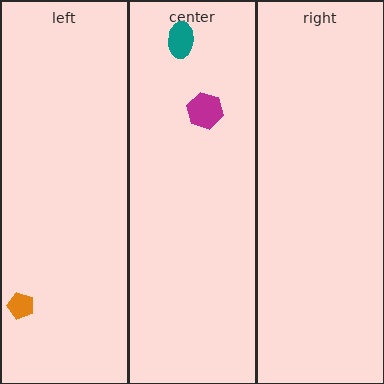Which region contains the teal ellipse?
The center region.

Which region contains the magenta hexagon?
The center region.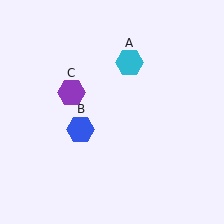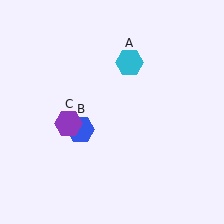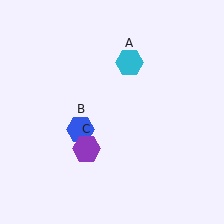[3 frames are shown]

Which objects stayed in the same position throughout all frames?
Cyan hexagon (object A) and blue hexagon (object B) remained stationary.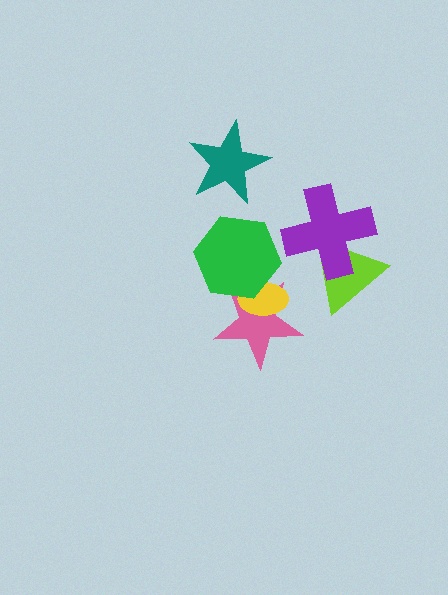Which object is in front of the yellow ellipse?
The green hexagon is in front of the yellow ellipse.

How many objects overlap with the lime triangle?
1 object overlaps with the lime triangle.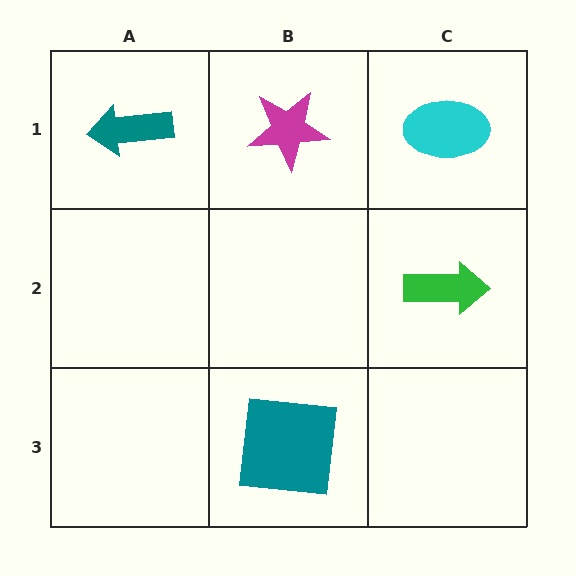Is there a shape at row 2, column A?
No, that cell is empty.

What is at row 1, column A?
A teal arrow.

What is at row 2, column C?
A green arrow.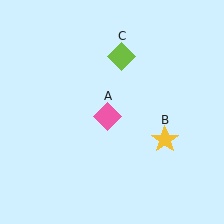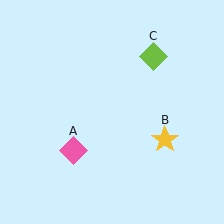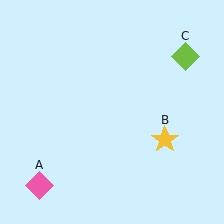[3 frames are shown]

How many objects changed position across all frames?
2 objects changed position: pink diamond (object A), lime diamond (object C).